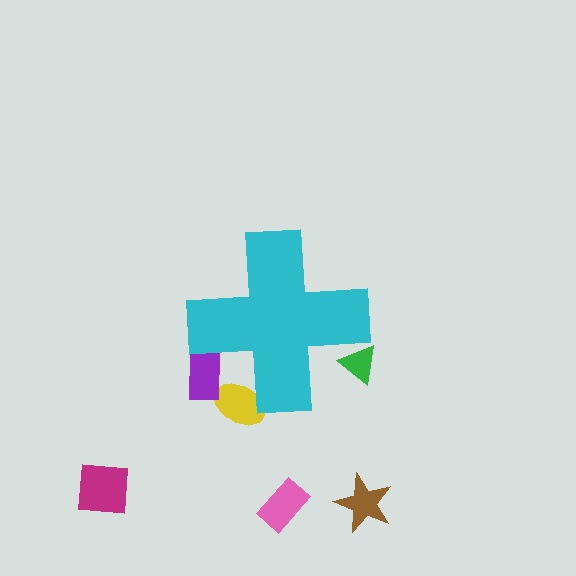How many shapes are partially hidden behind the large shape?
3 shapes are partially hidden.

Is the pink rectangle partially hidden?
No, the pink rectangle is fully visible.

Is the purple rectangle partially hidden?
Yes, the purple rectangle is partially hidden behind the cyan cross.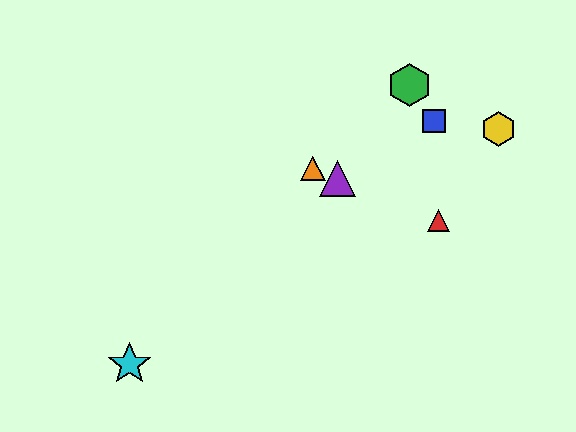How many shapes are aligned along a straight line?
3 shapes (the red triangle, the purple triangle, the orange triangle) are aligned along a straight line.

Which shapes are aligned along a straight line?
The red triangle, the purple triangle, the orange triangle are aligned along a straight line.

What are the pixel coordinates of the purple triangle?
The purple triangle is at (338, 179).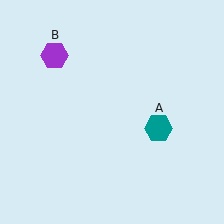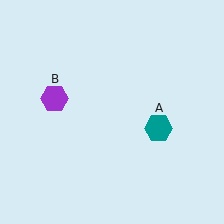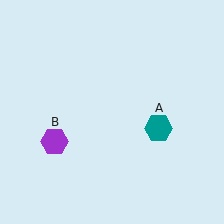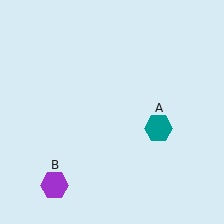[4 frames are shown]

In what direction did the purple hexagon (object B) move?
The purple hexagon (object B) moved down.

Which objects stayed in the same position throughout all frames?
Teal hexagon (object A) remained stationary.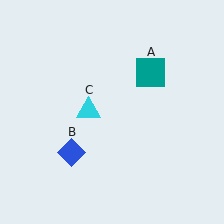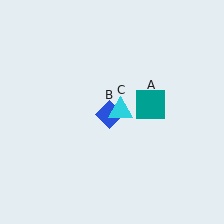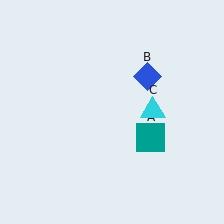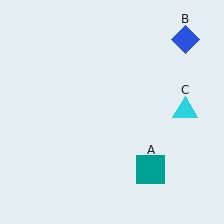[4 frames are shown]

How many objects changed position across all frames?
3 objects changed position: teal square (object A), blue diamond (object B), cyan triangle (object C).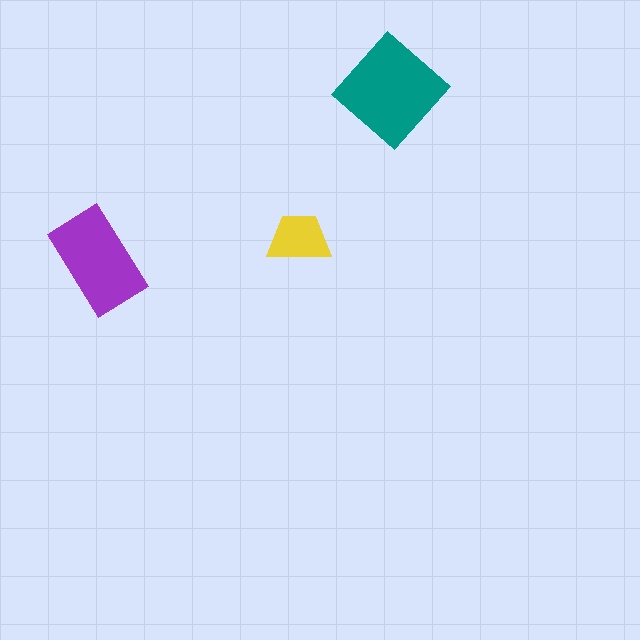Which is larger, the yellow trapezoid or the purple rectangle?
The purple rectangle.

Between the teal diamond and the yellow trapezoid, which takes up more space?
The teal diamond.